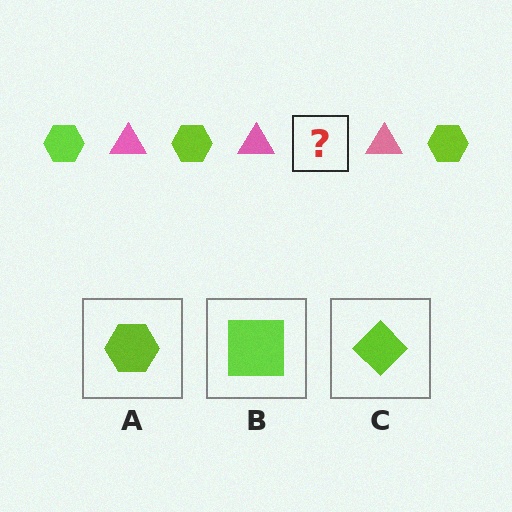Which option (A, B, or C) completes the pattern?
A.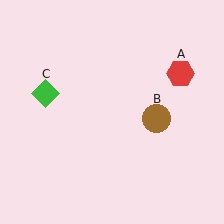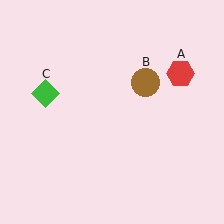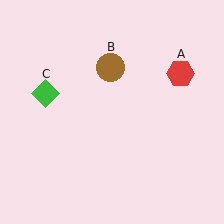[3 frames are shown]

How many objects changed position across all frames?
1 object changed position: brown circle (object B).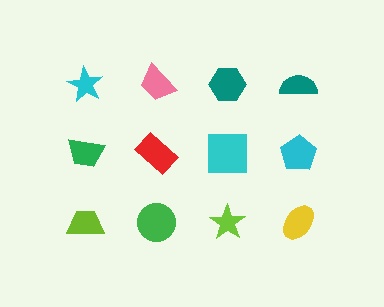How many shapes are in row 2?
4 shapes.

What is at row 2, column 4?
A cyan pentagon.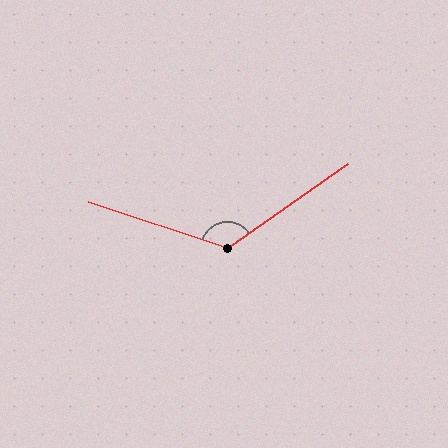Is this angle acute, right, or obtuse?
It is obtuse.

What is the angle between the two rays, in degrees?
Approximately 127 degrees.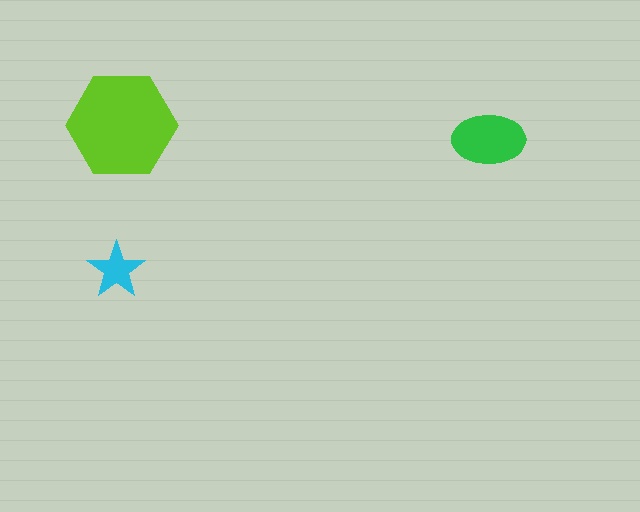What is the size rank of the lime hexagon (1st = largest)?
1st.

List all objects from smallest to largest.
The cyan star, the green ellipse, the lime hexagon.